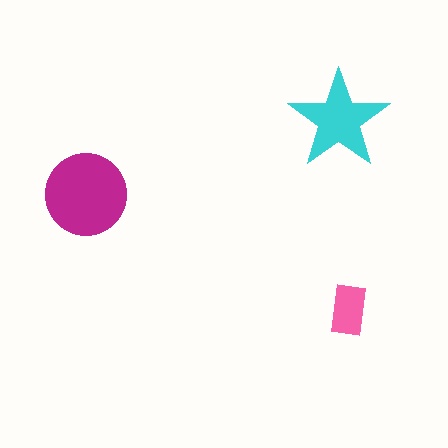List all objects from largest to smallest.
The magenta circle, the cyan star, the pink rectangle.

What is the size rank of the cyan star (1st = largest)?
2nd.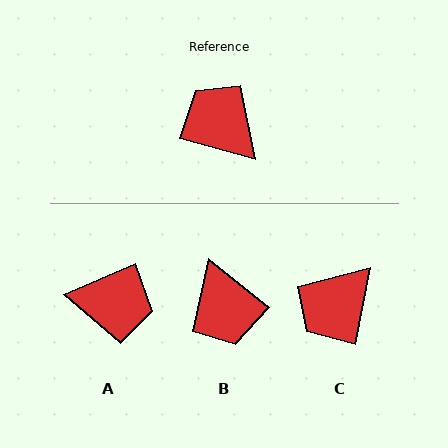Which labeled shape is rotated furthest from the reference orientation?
B, about 156 degrees away.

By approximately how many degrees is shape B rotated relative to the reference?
Approximately 156 degrees counter-clockwise.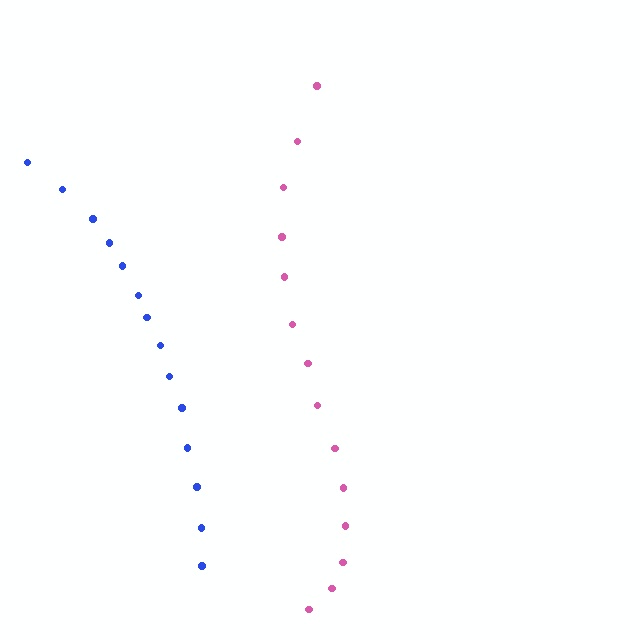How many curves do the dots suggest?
There are 2 distinct paths.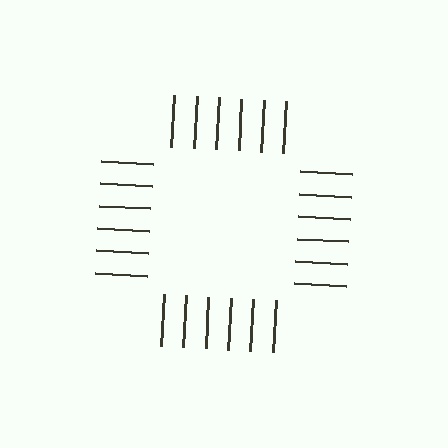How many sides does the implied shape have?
4 sides — the line-ends trace a square.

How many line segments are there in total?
24 — 6 along each of the 4 edges.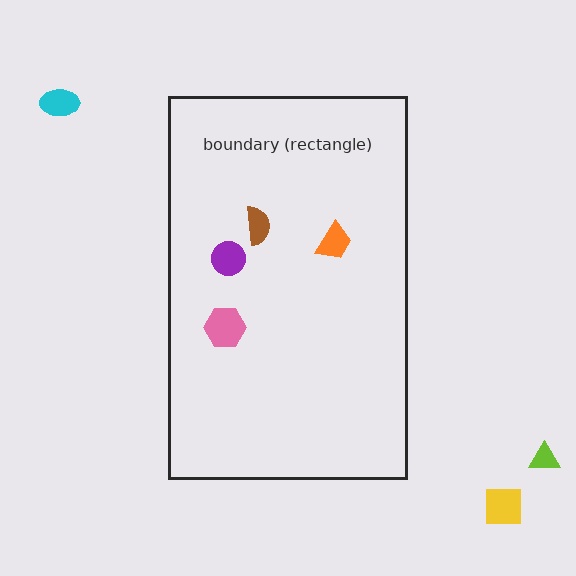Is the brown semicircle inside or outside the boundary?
Inside.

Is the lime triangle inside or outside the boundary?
Outside.